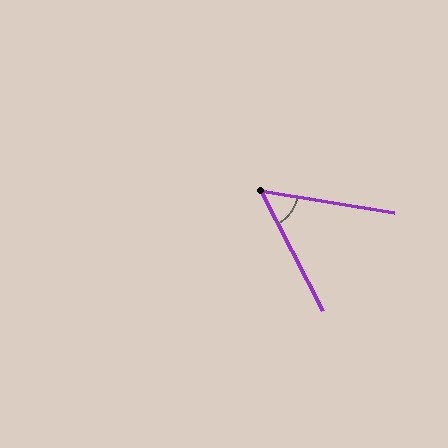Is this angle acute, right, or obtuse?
It is acute.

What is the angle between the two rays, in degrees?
Approximately 53 degrees.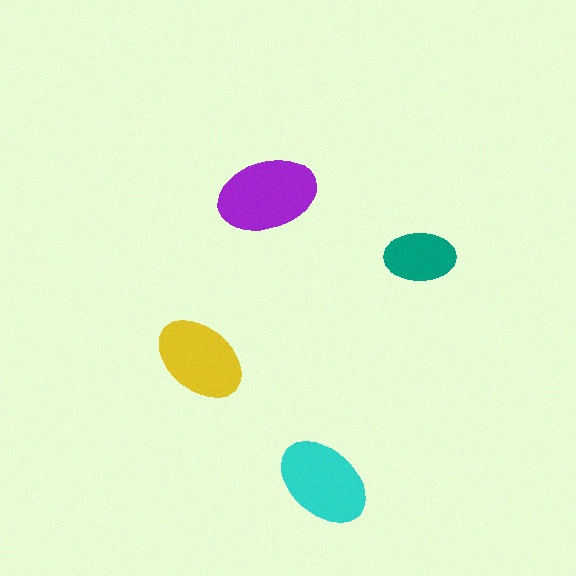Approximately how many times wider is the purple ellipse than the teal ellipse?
About 1.5 times wider.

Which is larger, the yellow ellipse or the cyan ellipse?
The cyan one.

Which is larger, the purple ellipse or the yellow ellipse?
The purple one.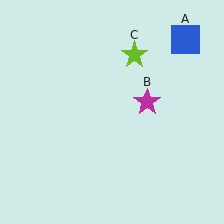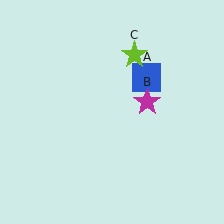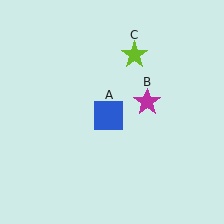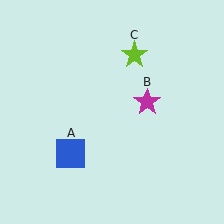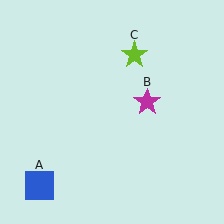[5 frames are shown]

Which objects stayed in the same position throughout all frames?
Magenta star (object B) and lime star (object C) remained stationary.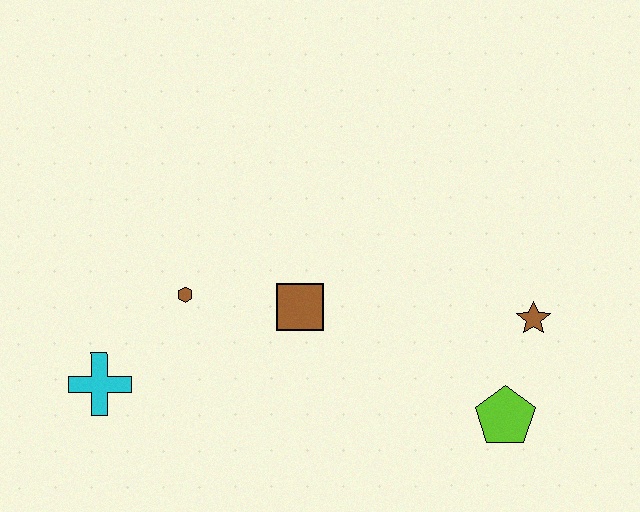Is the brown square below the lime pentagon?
No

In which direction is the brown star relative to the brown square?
The brown star is to the right of the brown square.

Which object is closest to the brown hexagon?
The brown square is closest to the brown hexagon.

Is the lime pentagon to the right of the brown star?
No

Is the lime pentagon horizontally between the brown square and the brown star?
Yes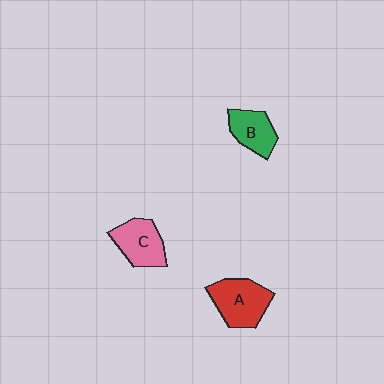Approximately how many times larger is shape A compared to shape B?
Approximately 1.4 times.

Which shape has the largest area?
Shape A (red).